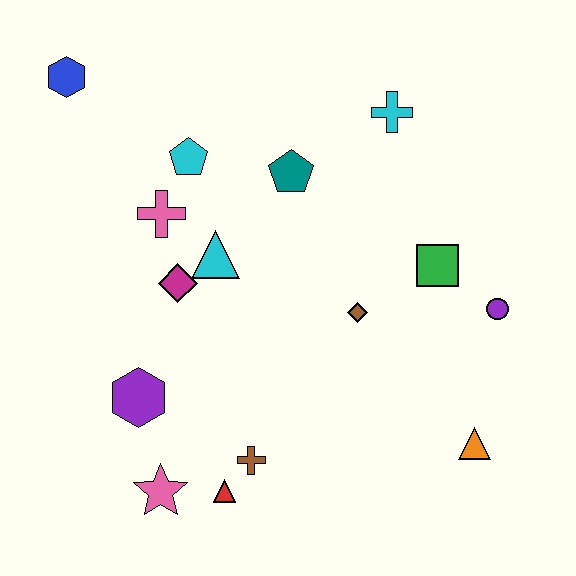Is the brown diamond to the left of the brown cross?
No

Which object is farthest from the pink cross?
The orange triangle is farthest from the pink cross.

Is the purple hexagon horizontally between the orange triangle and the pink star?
No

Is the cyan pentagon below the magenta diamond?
No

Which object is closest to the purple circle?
The green square is closest to the purple circle.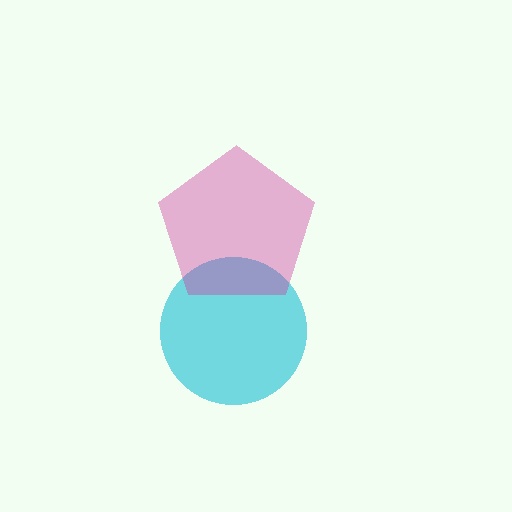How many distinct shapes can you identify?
There are 2 distinct shapes: a cyan circle, a magenta pentagon.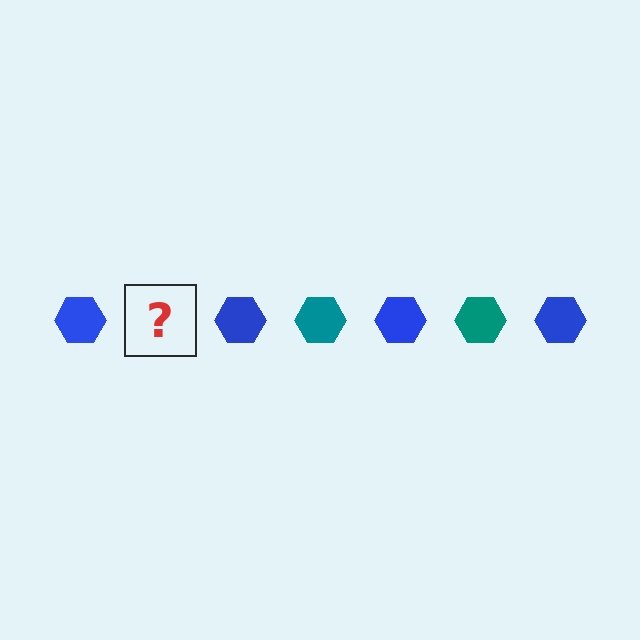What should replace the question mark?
The question mark should be replaced with a teal hexagon.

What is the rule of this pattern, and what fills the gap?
The rule is that the pattern cycles through blue, teal hexagons. The gap should be filled with a teal hexagon.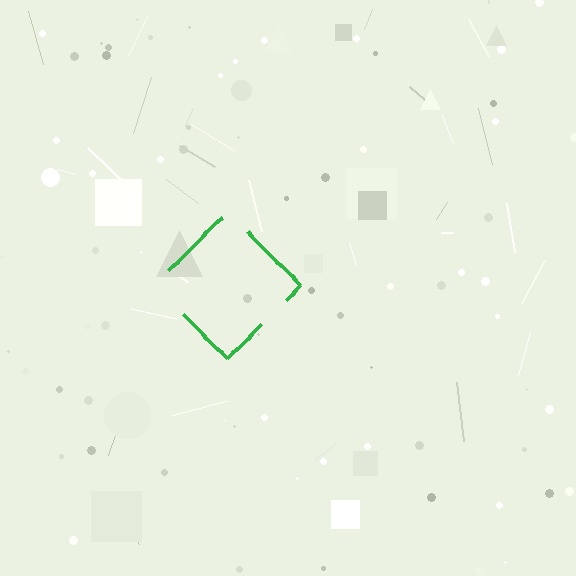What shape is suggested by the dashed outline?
The dashed outline suggests a diamond.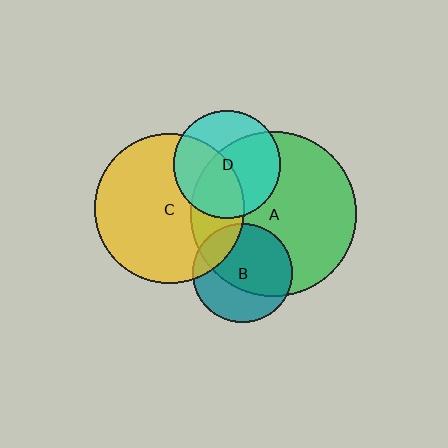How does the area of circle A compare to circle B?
Approximately 2.8 times.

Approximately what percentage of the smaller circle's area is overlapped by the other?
Approximately 60%.